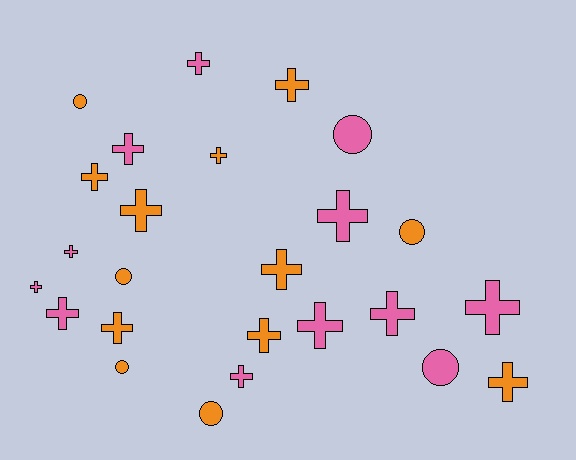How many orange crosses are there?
There are 8 orange crosses.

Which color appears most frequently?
Orange, with 13 objects.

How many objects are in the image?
There are 25 objects.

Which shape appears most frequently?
Cross, with 18 objects.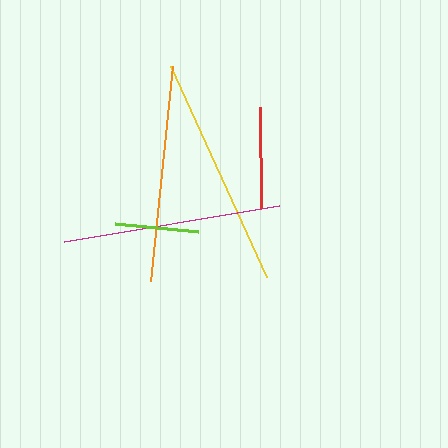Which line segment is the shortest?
The lime line is the shortest at approximately 83 pixels.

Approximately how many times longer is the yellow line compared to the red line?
The yellow line is approximately 2.3 times the length of the red line.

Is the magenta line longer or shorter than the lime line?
The magenta line is longer than the lime line.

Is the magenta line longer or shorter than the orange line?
The magenta line is longer than the orange line.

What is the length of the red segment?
The red segment is approximately 100 pixels long.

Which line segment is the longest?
The yellow line is the longest at approximately 231 pixels.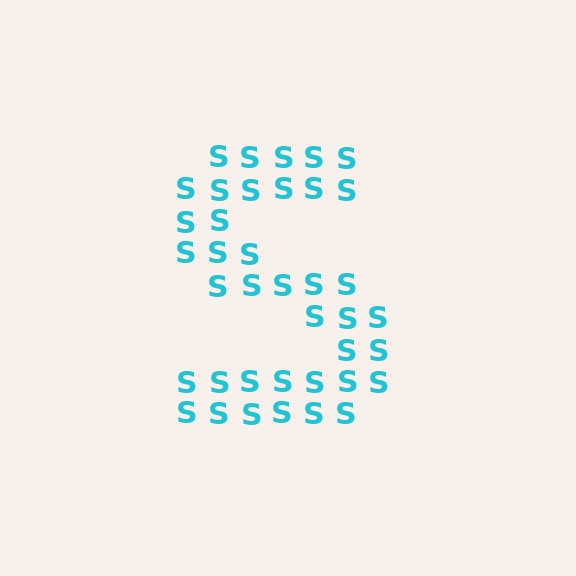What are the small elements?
The small elements are letter S's.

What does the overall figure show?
The overall figure shows the letter S.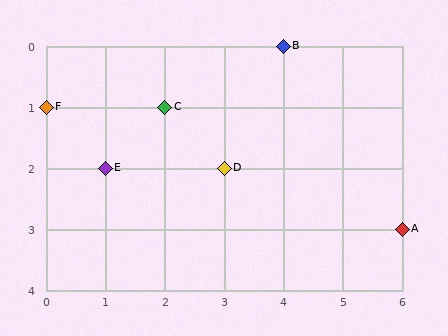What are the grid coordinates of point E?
Point E is at grid coordinates (1, 2).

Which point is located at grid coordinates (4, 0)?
Point B is at (4, 0).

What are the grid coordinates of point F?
Point F is at grid coordinates (0, 1).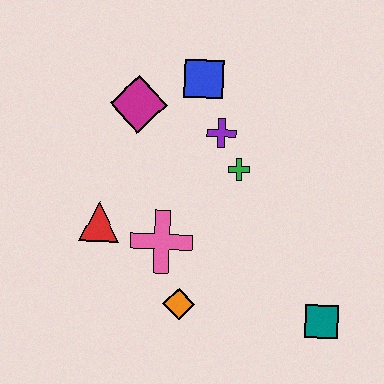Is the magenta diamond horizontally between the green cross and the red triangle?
Yes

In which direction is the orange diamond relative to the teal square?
The orange diamond is to the left of the teal square.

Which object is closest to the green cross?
The purple cross is closest to the green cross.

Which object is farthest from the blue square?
The teal square is farthest from the blue square.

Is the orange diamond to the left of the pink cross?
No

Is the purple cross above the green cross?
Yes